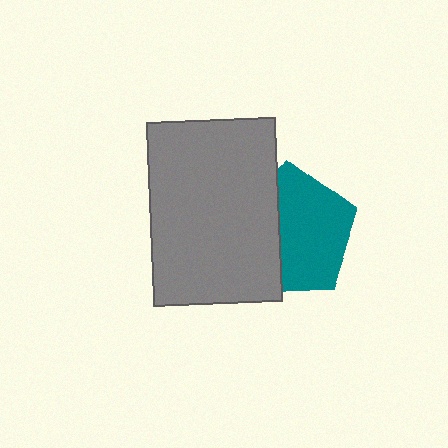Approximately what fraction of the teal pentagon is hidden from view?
Roughly 40% of the teal pentagon is hidden behind the gray rectangle.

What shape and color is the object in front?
The object in front is a gray rectangle.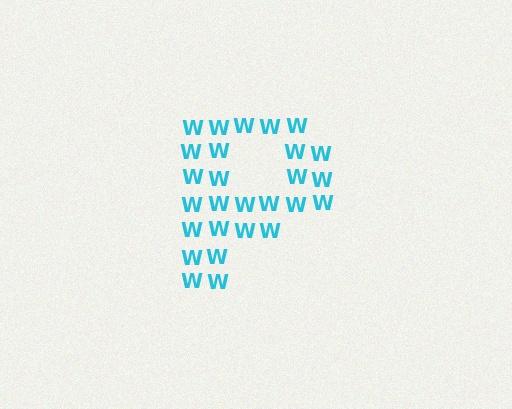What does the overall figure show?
The overall figure shows the letter P.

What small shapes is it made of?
It is made of small letter W's.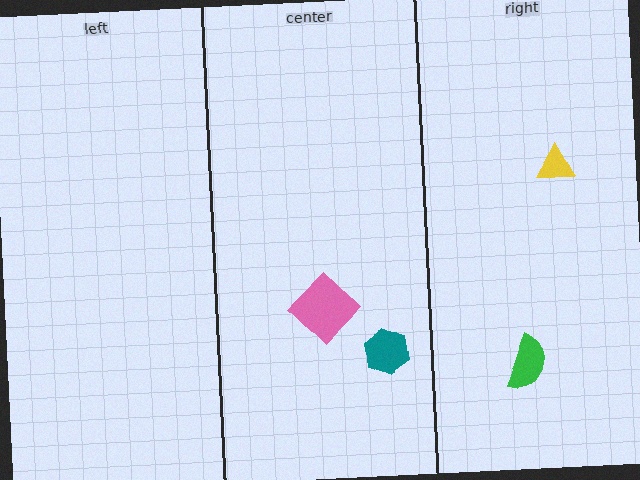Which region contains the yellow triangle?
The right region.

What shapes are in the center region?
The pink diamond, the teal hexagon.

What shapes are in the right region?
The yellow triangle, the green semicircle.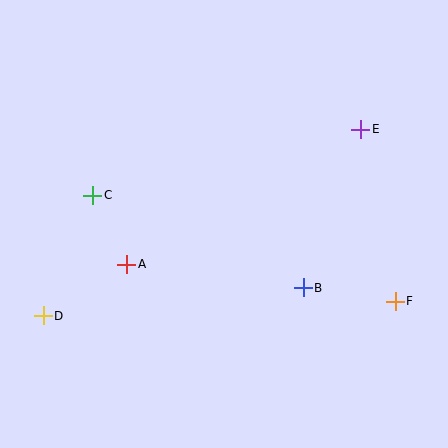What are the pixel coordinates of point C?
Point C is at (93, 195).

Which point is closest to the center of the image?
Point B at (303, 288) is closest to the center.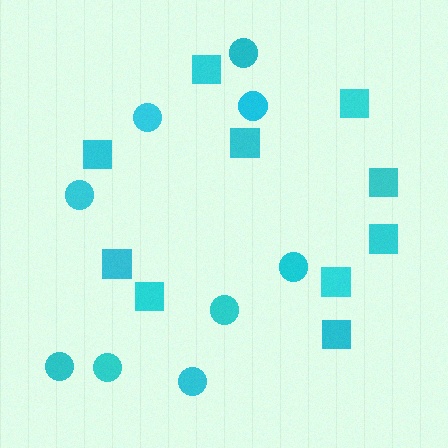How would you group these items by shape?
There are 2 groups: one group of circles (9) and one group of squares (10).